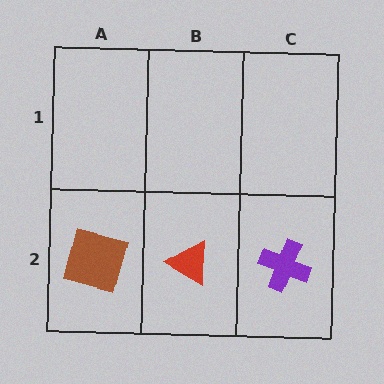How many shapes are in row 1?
0 shapes.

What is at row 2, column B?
A red triangle.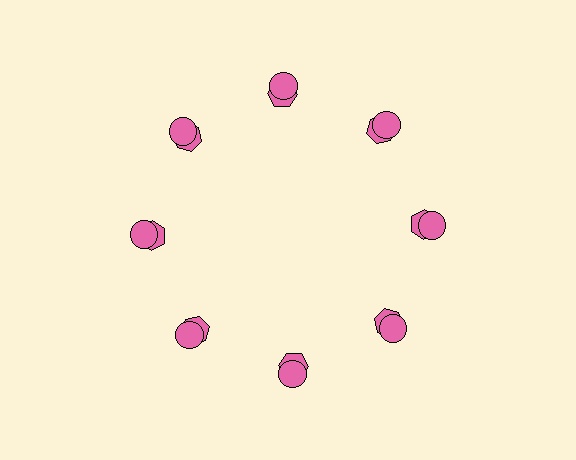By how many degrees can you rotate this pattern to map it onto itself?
The pattern maps onto itself every 45 degrees of rotation.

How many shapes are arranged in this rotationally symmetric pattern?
There are 16 shapes, arranged in 8 groups of 2.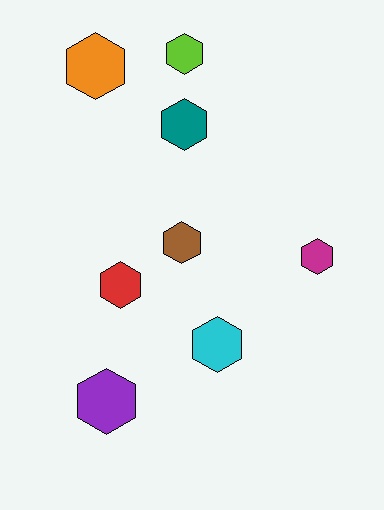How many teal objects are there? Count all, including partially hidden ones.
There is 1 teal object.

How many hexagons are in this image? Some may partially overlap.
There are 8 hexagons.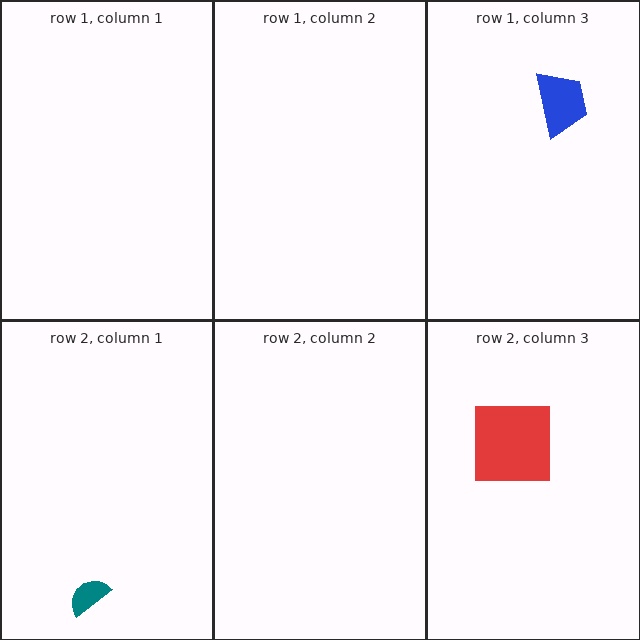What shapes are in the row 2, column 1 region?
The teal semicircle.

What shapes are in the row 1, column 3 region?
The blue trapezoid.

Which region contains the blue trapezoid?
The row 1, column 3 region.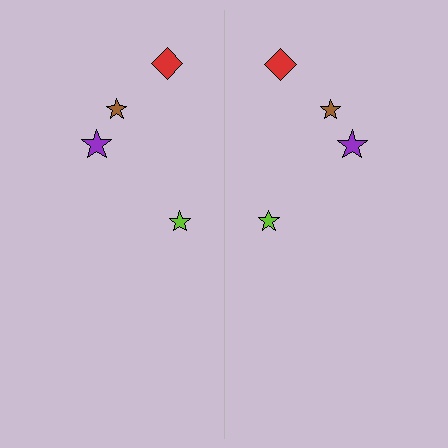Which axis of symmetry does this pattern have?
The pattern has a vertical axis of symmetry running through the center of the image.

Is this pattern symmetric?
Yes, this pattern has bilateral (reflection) symmetry.